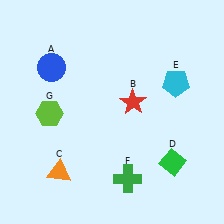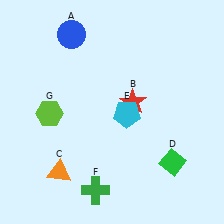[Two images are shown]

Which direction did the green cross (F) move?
The green cross (F) moved left.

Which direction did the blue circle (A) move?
The blue circle (A) moved up.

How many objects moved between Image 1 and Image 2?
3 objects moved between the two images.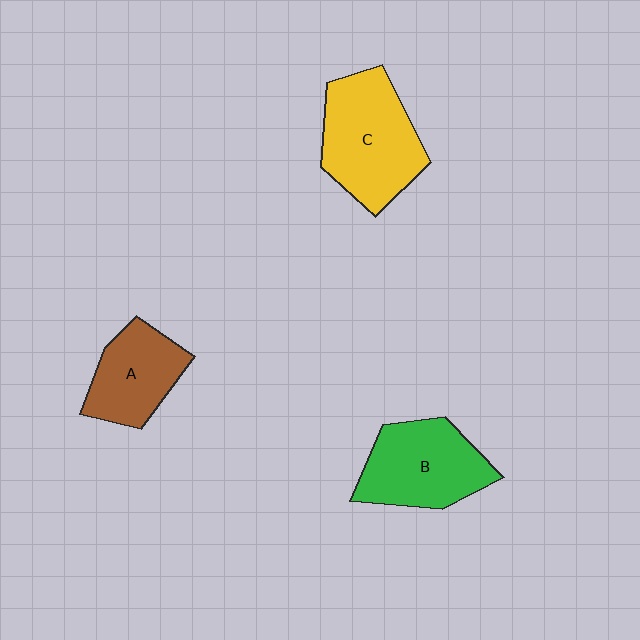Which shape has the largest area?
Shape C (yellow).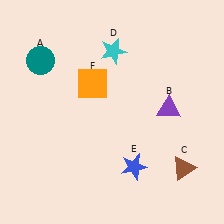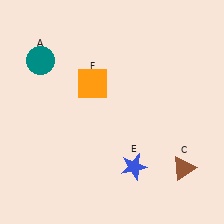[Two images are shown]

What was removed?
The purple triangle (B), the cyan star (D) were removed in Image 2.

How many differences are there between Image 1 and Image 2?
There are 2 differences between the two images.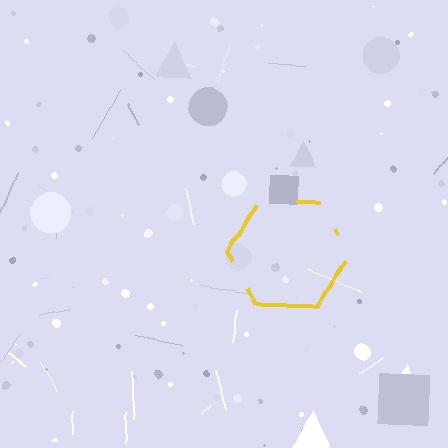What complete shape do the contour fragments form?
The contour fragments form a hexagon.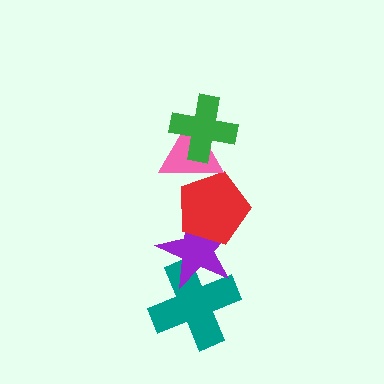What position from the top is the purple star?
The purple star is 4th from the top.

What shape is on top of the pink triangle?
The green cross is on top of the pink triangle.